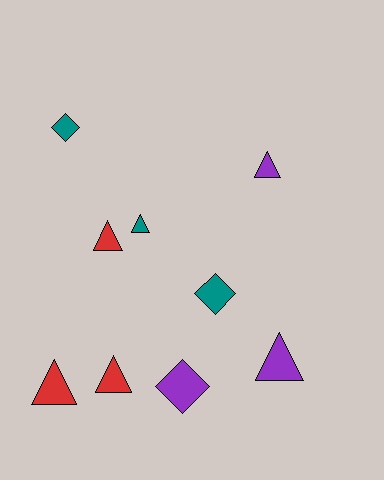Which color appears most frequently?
Red, with 3 objects.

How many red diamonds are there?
There are no red diamonds.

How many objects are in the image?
There are 9 objects.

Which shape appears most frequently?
Triangle, with 6 objects.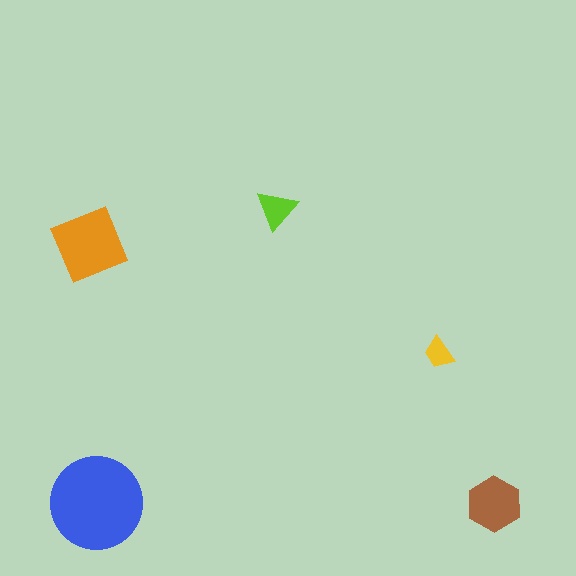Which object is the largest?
The blue circle.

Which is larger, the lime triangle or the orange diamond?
The orange diamond.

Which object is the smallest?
The yellow trapezoid.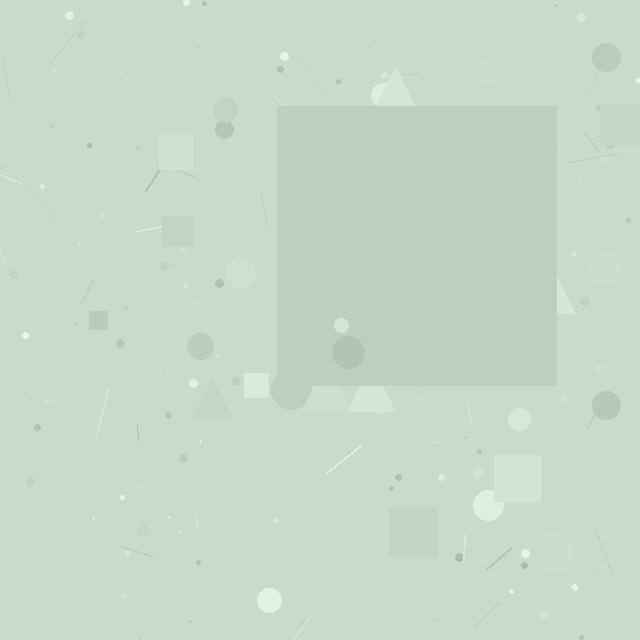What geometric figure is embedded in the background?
A square is embedded in the background.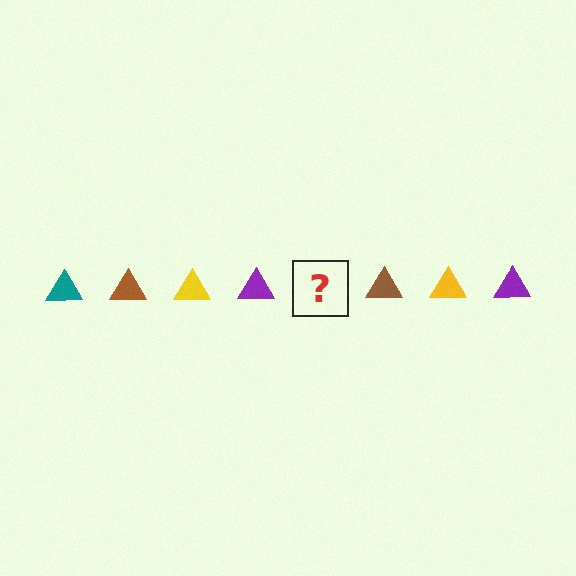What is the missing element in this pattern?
The missing element is a teal triangle.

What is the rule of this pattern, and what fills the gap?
The rule is that the pattern cycles through teal, brown, yellow, purple triangles. The gap should be filled with a teal triangle.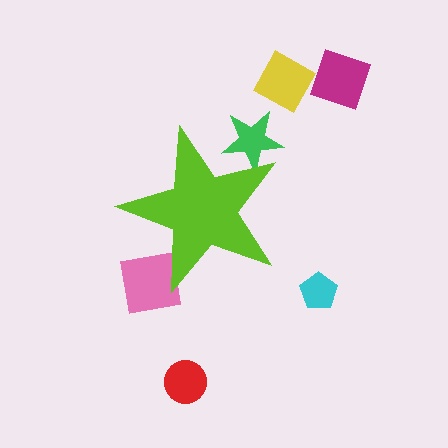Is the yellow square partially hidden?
No, the yellow square is fully visible.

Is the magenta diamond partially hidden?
No, the magenta diamond is fully visible.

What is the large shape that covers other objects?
A lime star.